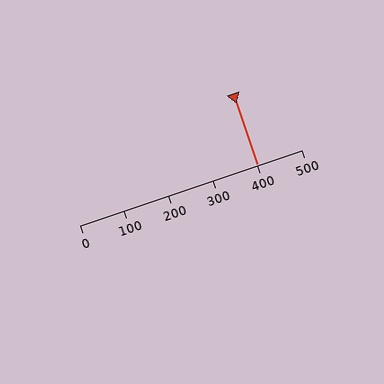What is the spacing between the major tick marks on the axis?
The major ticks are spaced 100 apart.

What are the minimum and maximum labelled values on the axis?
The axis runs from 0 to 500.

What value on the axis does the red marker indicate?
The marker indicates approximately 400.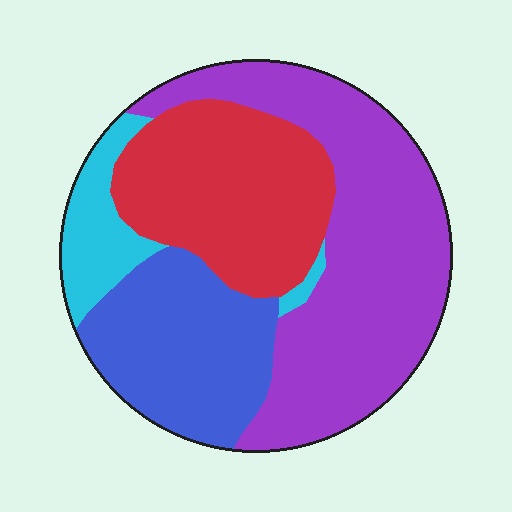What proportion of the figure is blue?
Blue takes up between a sixth and a third of the figure.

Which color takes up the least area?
Cyan, at roughly 10%.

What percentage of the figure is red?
Red covers around 25% of the figure.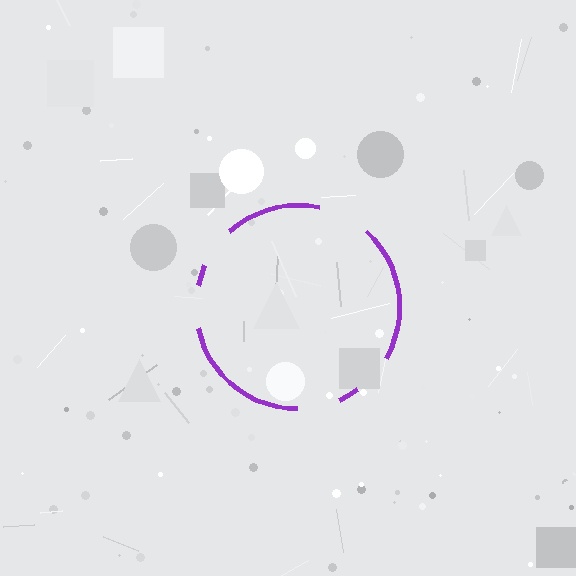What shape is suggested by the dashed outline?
The dashed outline suggests a circle.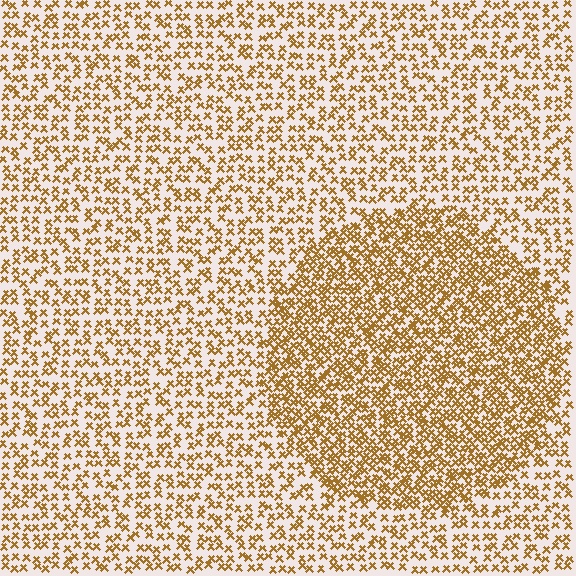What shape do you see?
I see a circle.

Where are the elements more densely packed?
The elements are more densely packed inside the circle boundary.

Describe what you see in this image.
The image contains small brown elements arranged at two different densities. A circle-shaped region is visible where the elements are more densely packed than the surrounding area.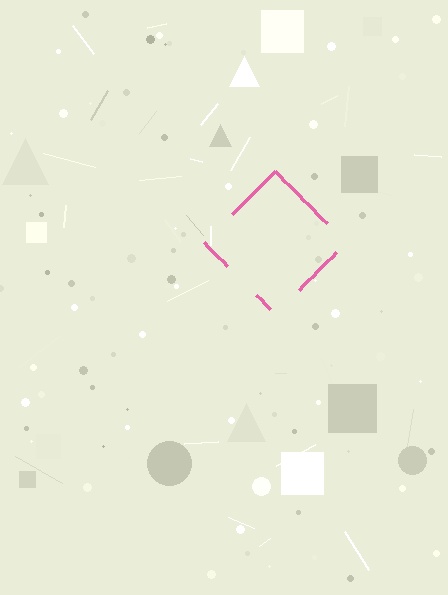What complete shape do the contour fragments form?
The contour fragments form a diamond.